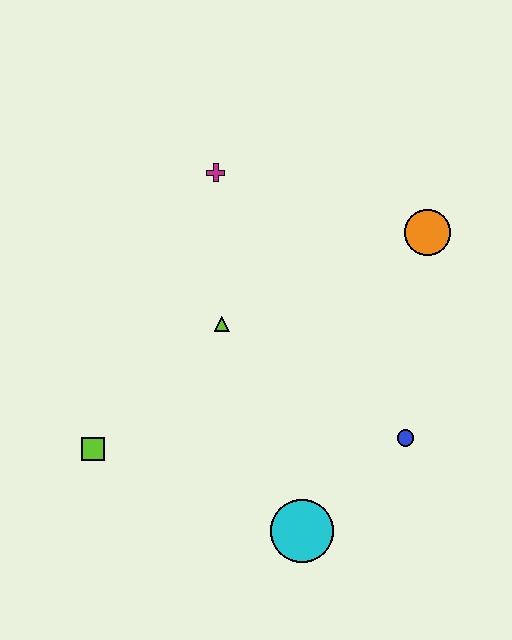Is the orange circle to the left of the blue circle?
No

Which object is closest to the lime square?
The lime triangle is closest to the lime square.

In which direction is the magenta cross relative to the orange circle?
The magenta cross is to the left of the orange circle.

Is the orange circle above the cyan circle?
Yes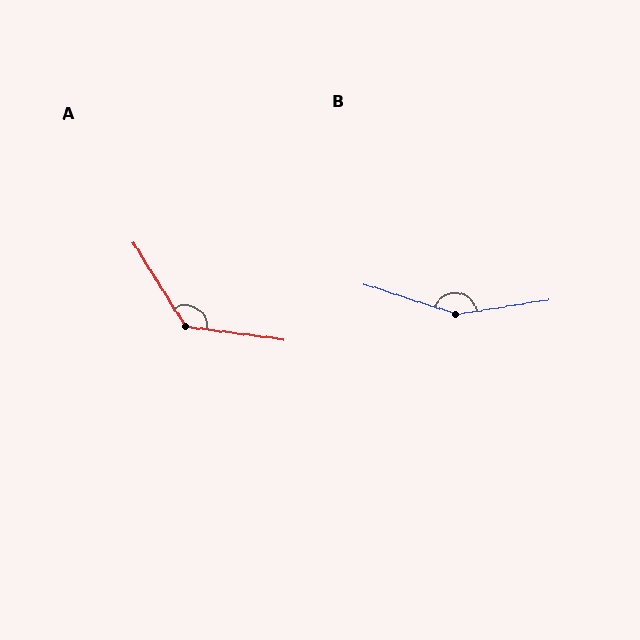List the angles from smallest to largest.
A (130°), B (153°).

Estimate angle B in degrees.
Approximately 153 degrees.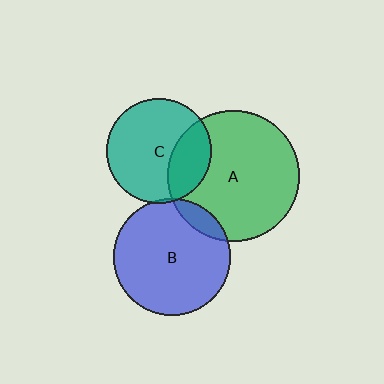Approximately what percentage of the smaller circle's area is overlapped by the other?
Approximately 10%.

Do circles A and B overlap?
Yes.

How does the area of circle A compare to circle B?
Approximately 1.3 times.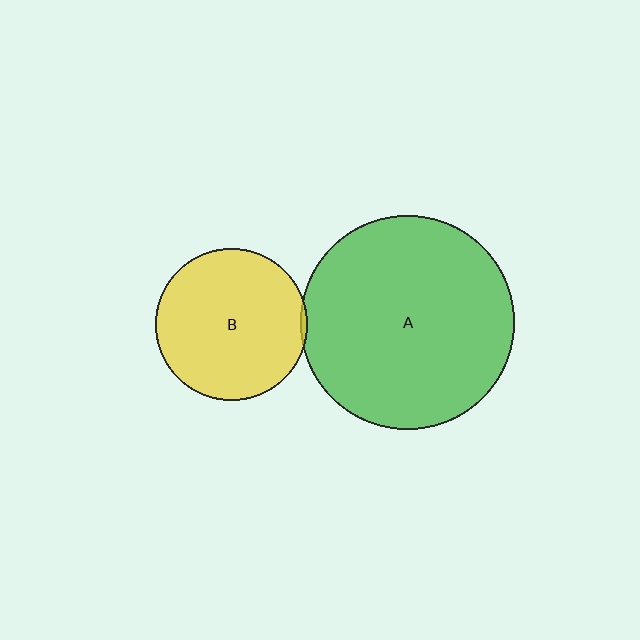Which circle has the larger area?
Circle A (green).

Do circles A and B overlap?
Yes.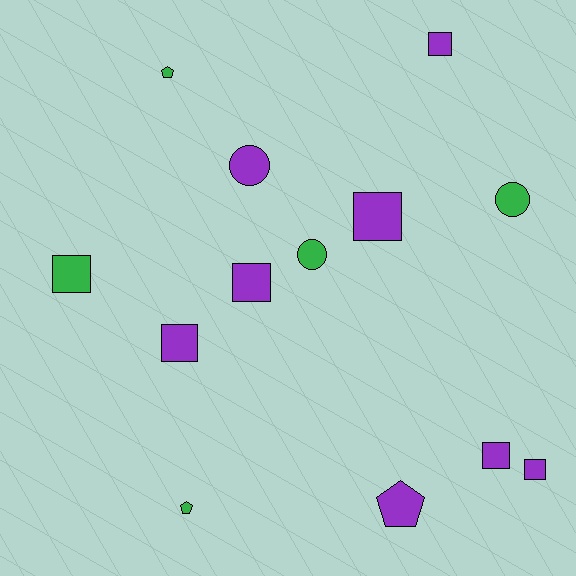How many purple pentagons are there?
There is 1 purple pentagon.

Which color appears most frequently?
Purple, with 8 objects.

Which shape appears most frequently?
Square, with 7 objects.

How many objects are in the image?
There are 13 objects.